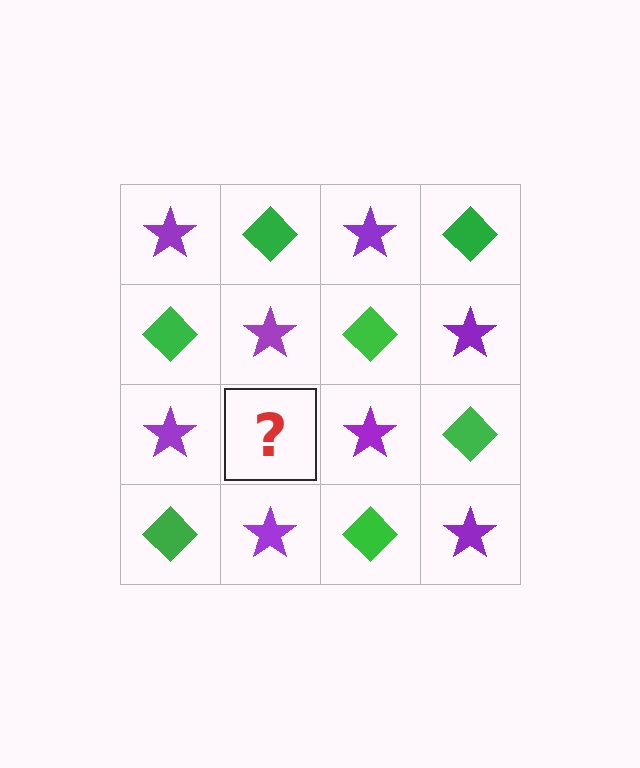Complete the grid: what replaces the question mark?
The question mark should be replaced with a green diamond.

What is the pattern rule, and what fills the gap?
The rule is that it alternates purple star and green diamond in a checkerboard pattern. The gap should be filled with a green diamond.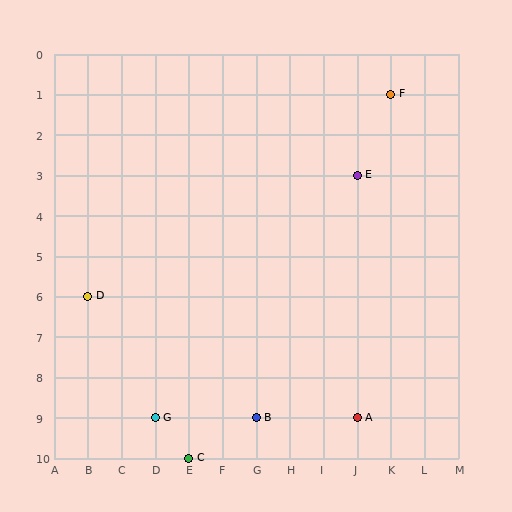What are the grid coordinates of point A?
Point A is at grid coordinates (J, 9).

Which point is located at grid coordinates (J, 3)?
Point E is at (J, 3).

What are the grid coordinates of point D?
Point D is at grid coordinates (B, 6).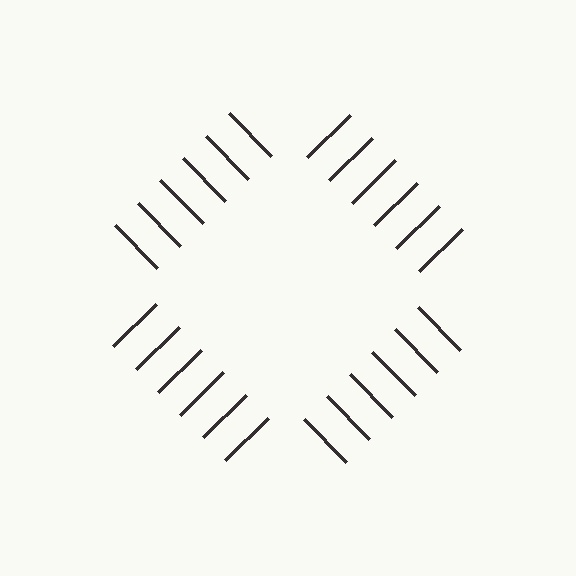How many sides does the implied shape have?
4 sides — the line-ends trace a square.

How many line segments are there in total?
24 — 6 along each of the 4 edges.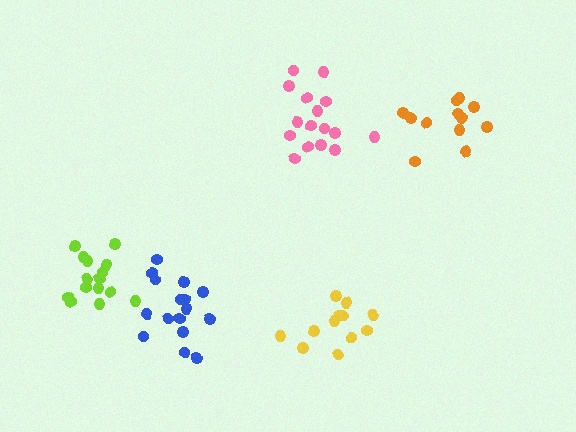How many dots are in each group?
Group 1: 16 dots, Group 2: 12 dots, Group 3: 15 dots, Group 4: 12 dots, Group 5: 16 dots (71 total).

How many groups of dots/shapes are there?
There are 5 groups.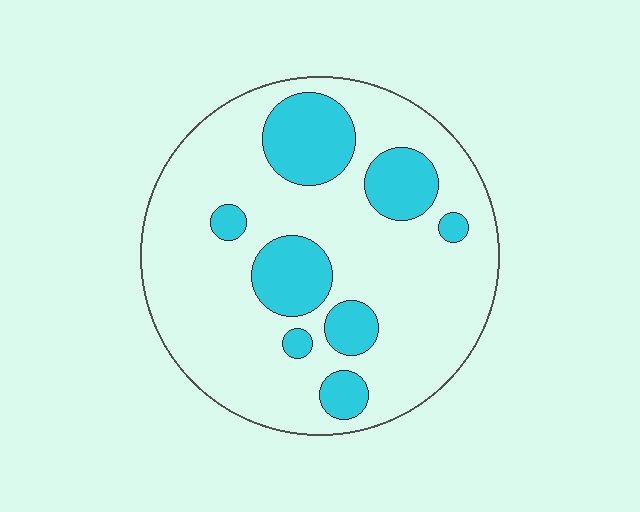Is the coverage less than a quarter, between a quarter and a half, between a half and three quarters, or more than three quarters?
Less than a quarter.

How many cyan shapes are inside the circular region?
8.